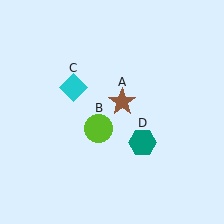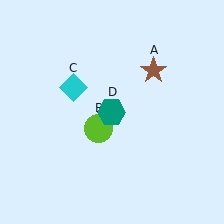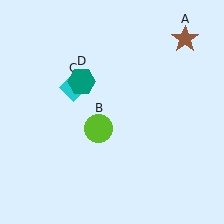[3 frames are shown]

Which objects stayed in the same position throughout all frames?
Lime circle (object B) and cyan diamond (object C) remained stationary.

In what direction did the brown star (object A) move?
The brown star (object A) moved up and to the right.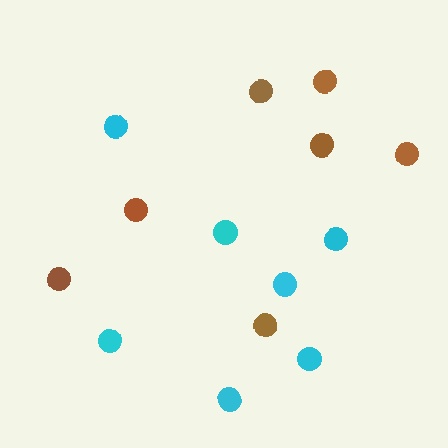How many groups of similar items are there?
There are 2 groups: one group of cyan circles (7) and one group of brown circles (7).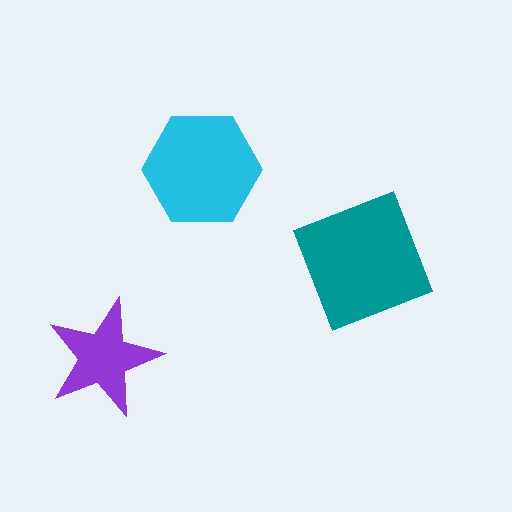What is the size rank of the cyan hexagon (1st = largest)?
2nd.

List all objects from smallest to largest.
The purple star, the cyan hexagon, the teal square.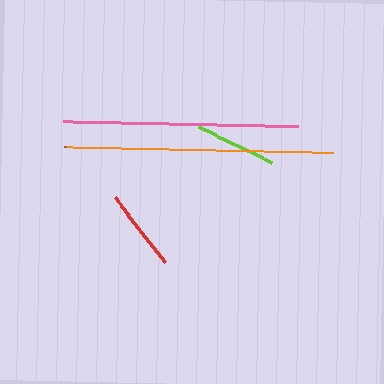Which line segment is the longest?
The orange line is the longest at approximately 266 pixels.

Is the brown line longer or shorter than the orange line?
The orange line is longer than the brown line.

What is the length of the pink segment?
The pink segment is approximately 235 pixels long.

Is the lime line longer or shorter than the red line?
The red line is longer than the lime line.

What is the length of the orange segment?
The orange segment is approximately 266 pixels long.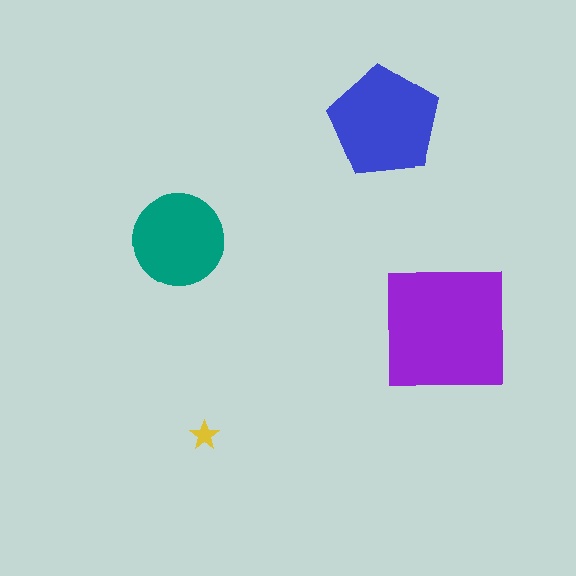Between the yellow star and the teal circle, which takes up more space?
The teal circle.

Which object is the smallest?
The yellow star.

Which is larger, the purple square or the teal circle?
The purple square.